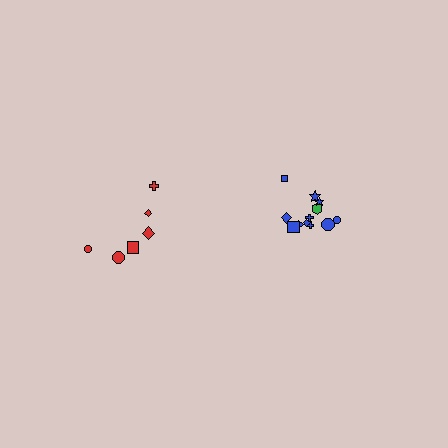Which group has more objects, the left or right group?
The right group.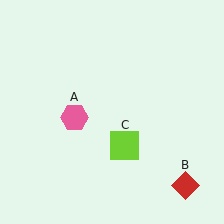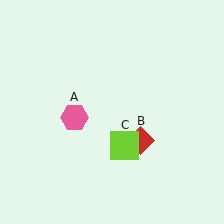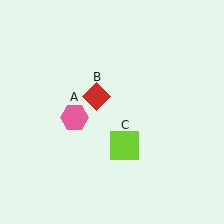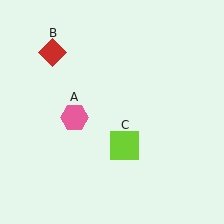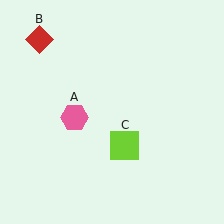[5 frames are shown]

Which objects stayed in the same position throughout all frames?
Pink hexagon (object A) and lime square (object C) remained stationary.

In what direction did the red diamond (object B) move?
The red diamond (object B) moved up and to the left.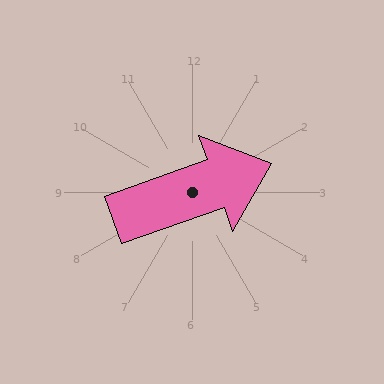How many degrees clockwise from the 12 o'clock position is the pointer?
Approximately 71 degrees.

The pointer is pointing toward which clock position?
Roughly 2 o'clock.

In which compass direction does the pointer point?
East.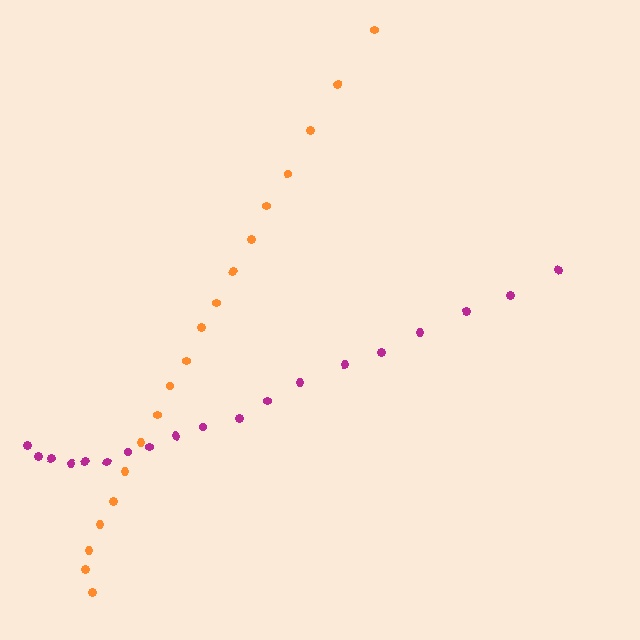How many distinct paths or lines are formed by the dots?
There are 2 distinct paths.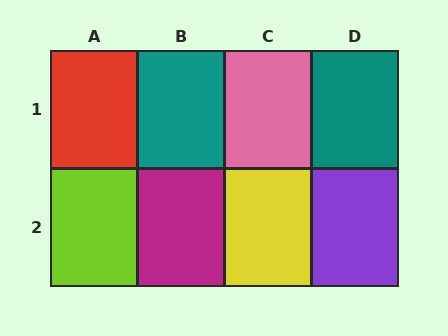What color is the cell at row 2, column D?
Purple.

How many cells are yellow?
1 cell is yellow.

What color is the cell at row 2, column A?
Lime.